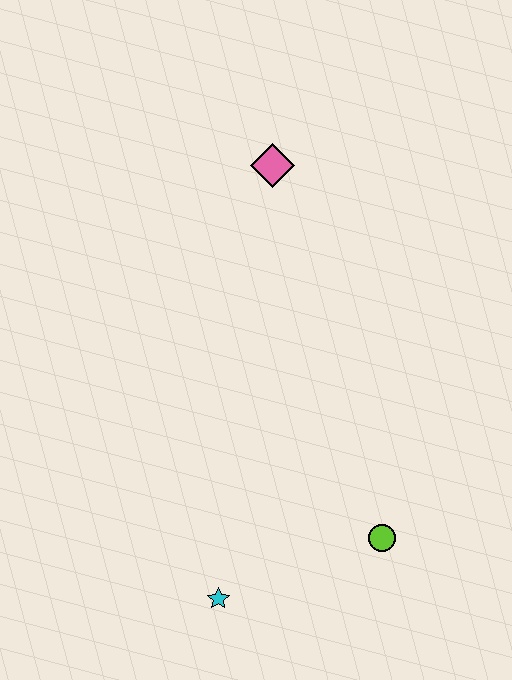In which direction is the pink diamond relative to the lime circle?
The pink diamond is above the lime circle.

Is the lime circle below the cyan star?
No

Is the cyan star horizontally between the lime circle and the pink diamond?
No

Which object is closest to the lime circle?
The cyan star is closest to the lime circle.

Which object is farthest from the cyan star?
The pink diamond is farthest from the cyan star.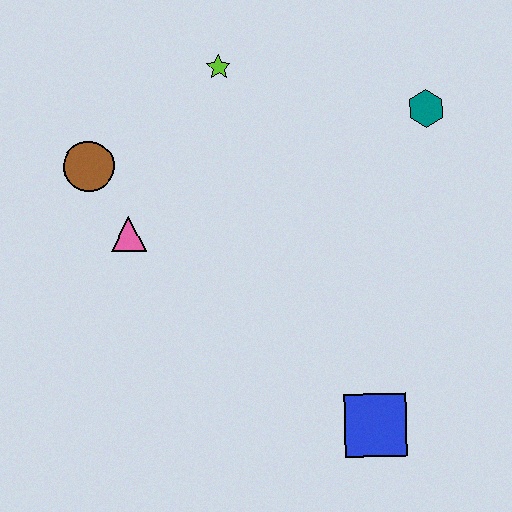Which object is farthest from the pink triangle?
The teal hexagon is farthest from the pink triangle.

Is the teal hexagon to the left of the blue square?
No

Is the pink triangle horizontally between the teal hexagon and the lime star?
No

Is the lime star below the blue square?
No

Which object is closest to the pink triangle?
The brown circle is closest to the pink triangle.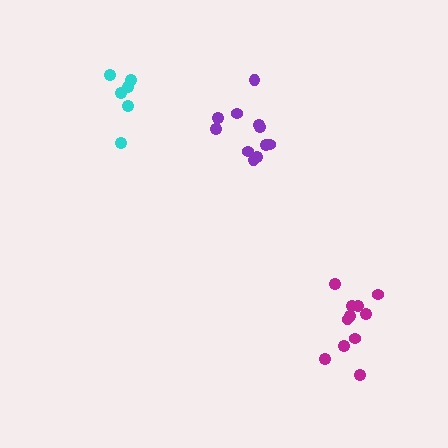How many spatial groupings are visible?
There are 3 spatial groupings.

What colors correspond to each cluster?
The clusters are colored: purple, magenta, cyan.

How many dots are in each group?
Group 1: 11 dots, Group 2: 11 dots, Group 3: 6 dots (28 total).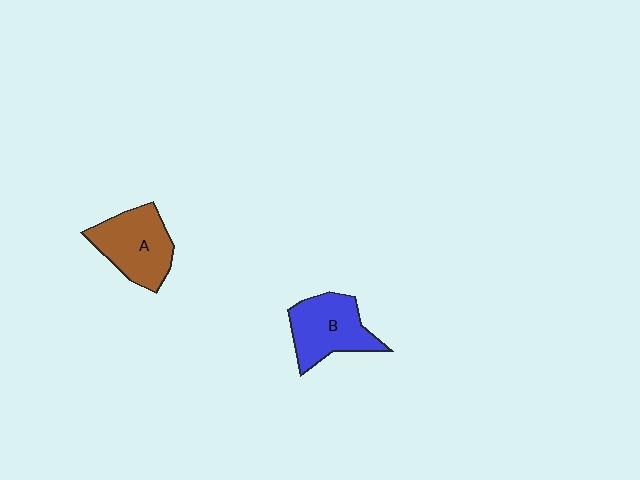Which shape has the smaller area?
Shape B (blue).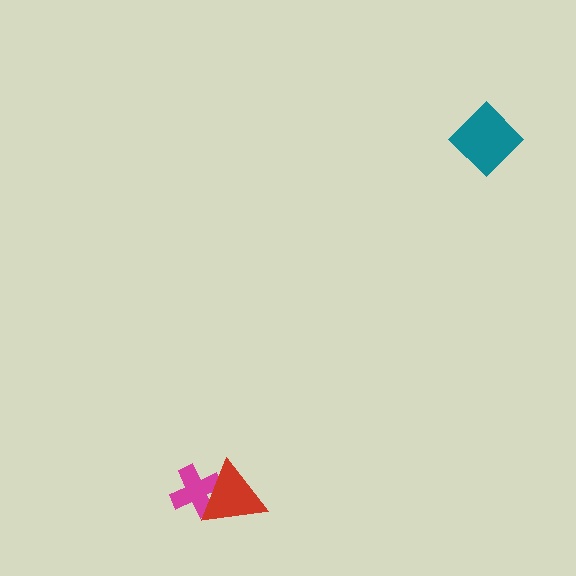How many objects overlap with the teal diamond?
0 objects overlap with the teal diamond.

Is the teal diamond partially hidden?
No, no other shape covers it.